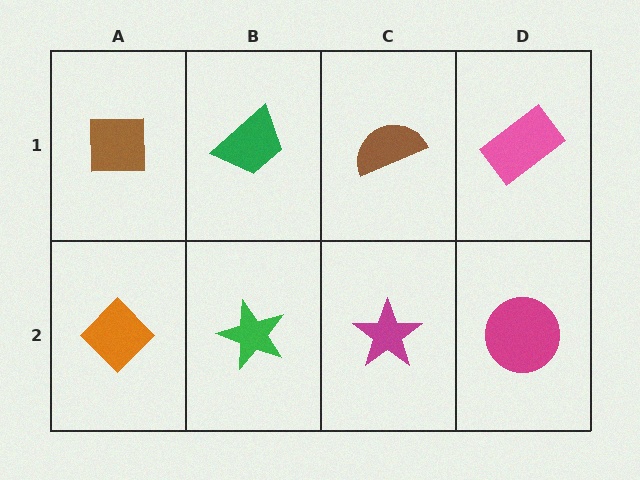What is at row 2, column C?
A magenta star.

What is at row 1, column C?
A brown semicircle.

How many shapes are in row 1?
4 shapes.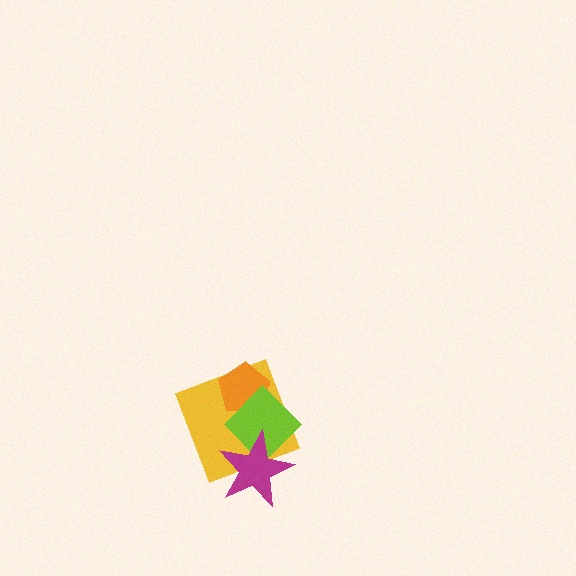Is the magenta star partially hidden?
No, no other shape covers it.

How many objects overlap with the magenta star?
2 objects overlap with the magenta star.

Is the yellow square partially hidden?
Yes, it is partially covered by another shape.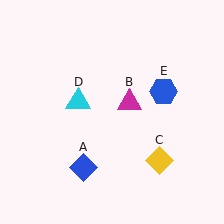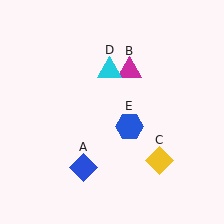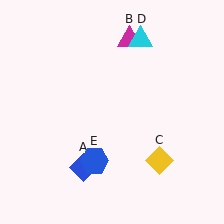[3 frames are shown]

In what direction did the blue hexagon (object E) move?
The blue hexagon (object E) moved down and to the left.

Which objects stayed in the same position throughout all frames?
Blue diamond (object A) and yellow diamond (object C) remained stationary.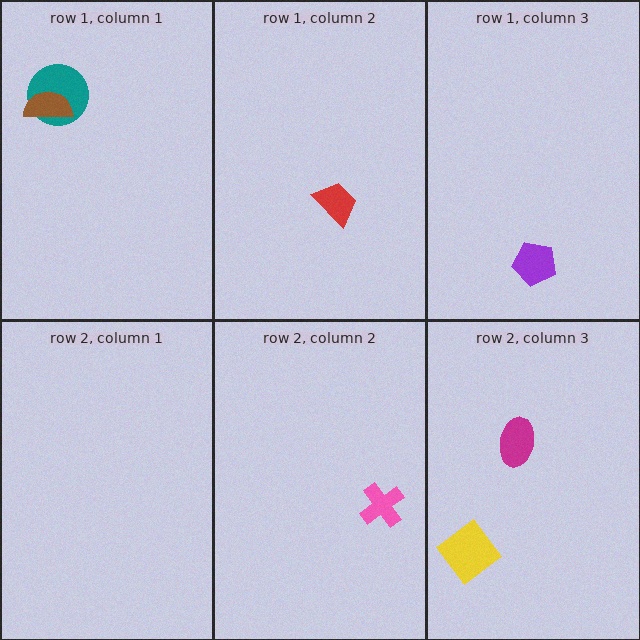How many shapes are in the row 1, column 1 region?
2.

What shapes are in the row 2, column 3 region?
The yellow diamond, the magenta ellipse.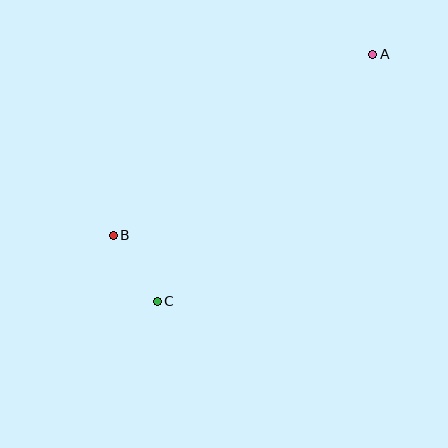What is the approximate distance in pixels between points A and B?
The distance between A and B is approximately 316 pixels.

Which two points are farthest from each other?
Points A and C are farthest from each other.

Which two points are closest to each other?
Points B and C are closest to each other.